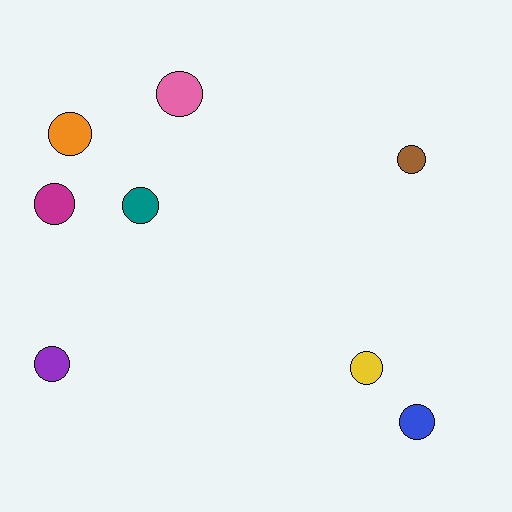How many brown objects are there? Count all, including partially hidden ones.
There is 1 brown object.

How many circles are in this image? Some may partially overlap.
There are 8 circles.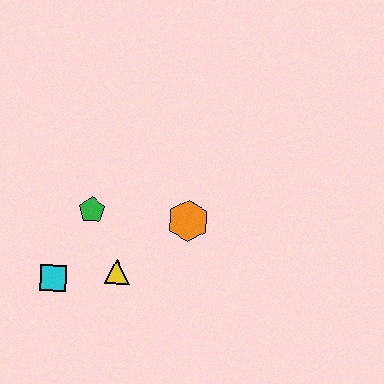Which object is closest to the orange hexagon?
The yellow triangle is closest to the orange hexagon.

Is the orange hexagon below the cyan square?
No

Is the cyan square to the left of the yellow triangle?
Yes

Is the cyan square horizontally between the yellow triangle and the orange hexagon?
No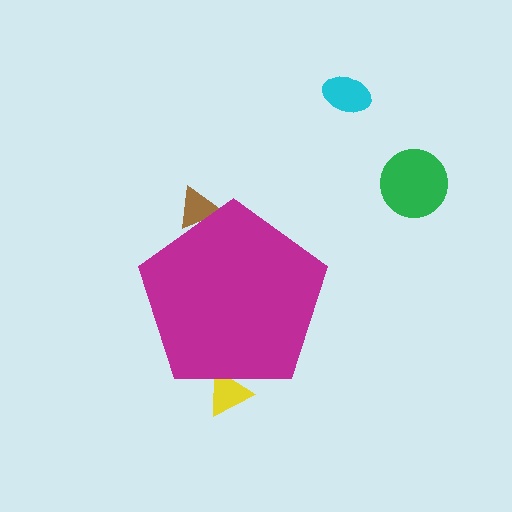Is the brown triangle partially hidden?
Yes, the brown triangle is partially hidden behind the magenta pentagon.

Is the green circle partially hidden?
No, the green circle is fully visible.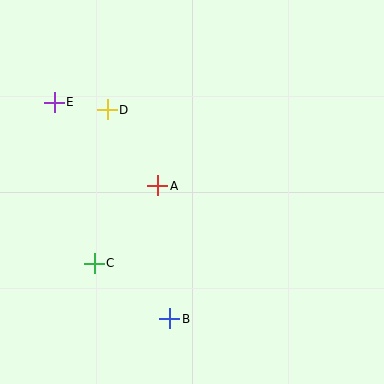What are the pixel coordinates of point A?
Point A is at (158, 186).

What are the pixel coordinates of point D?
Point D is at (107, 110).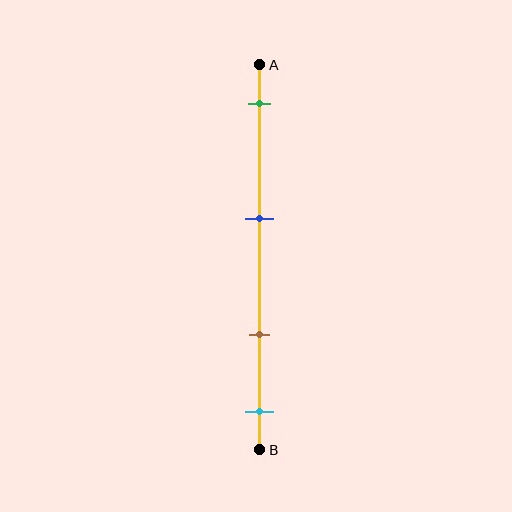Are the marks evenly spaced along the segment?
No, the marks are not evenly spaced.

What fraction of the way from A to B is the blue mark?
The blue mark is approximately 40% (0.4) of the way from A to B.